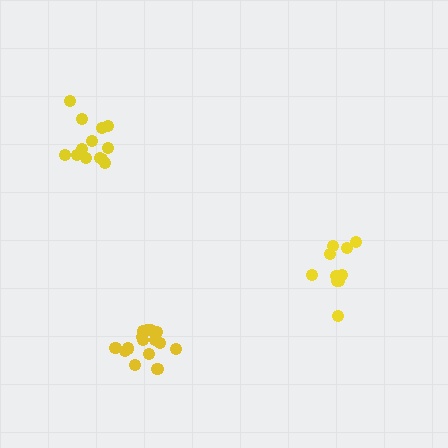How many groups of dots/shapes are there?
There are 3 groups.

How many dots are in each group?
Group 1: 13 dots, Group 2: 10 dots, Group 3: 15 dots (38 total).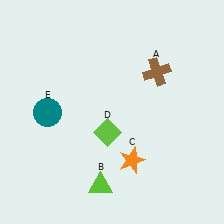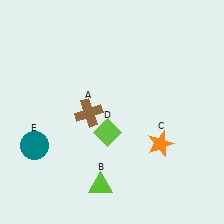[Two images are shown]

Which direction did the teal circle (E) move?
The teal circle (E) moved down.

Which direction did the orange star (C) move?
The orange star (C) moved right.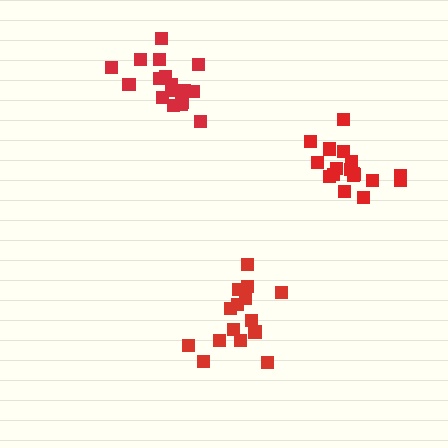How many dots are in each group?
Group 1: 18 dots, Group 2: 18 dots, Group 3: 15 dots (51 total).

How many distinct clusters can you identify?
There are 3 distinct clusters.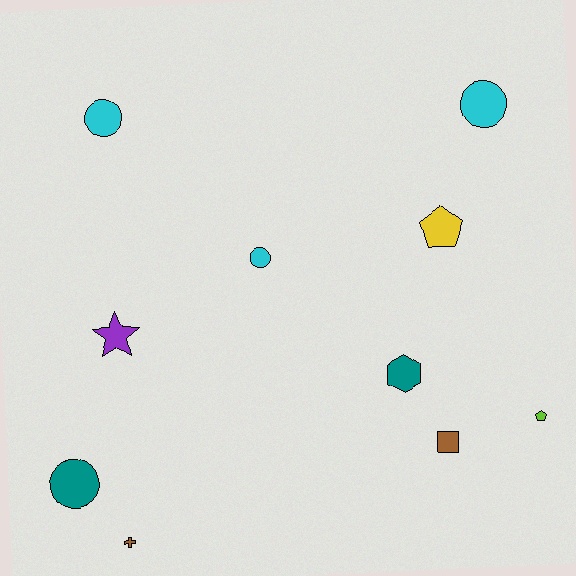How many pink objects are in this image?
There are no pink objects.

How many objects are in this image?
There are 10 objects.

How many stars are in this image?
There is 1 star.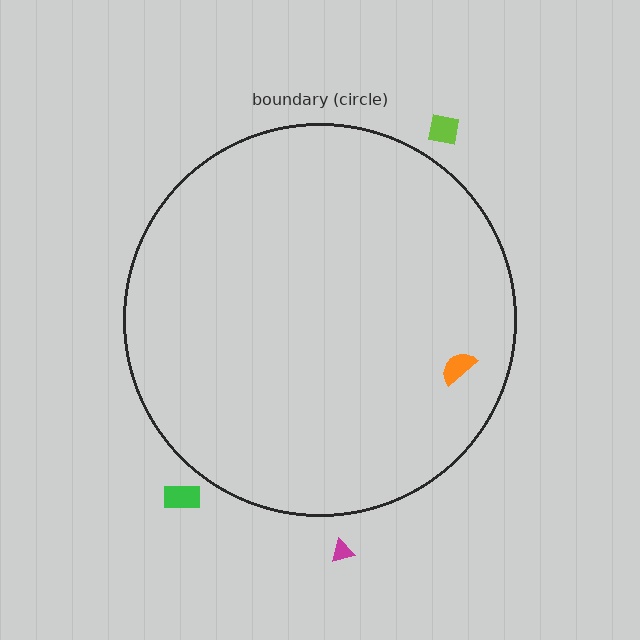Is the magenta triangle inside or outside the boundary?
Outside.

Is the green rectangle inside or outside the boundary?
Outside.